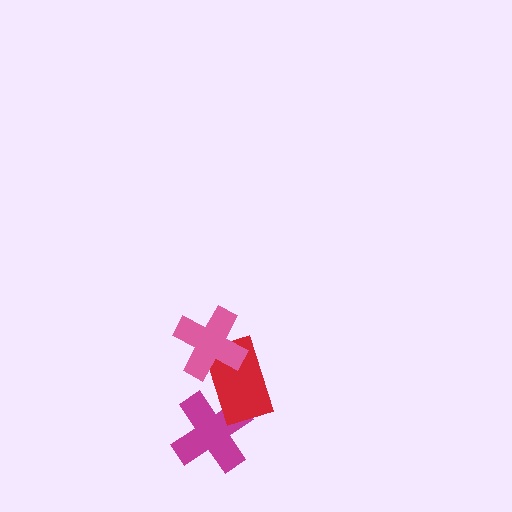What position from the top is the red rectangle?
The red rectangle is 2nd from the top.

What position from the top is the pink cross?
The pink cross is 1st from the top.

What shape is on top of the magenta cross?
The red rectangle is on top of the magenta cross.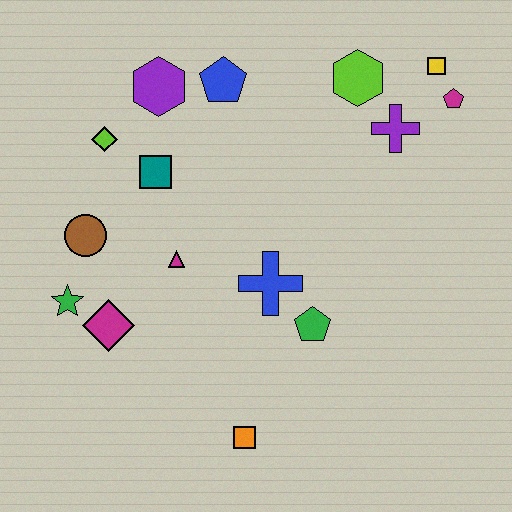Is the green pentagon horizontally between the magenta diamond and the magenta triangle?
No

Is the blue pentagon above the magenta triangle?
Yes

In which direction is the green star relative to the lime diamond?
The green star is below the lime diamond.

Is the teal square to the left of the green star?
No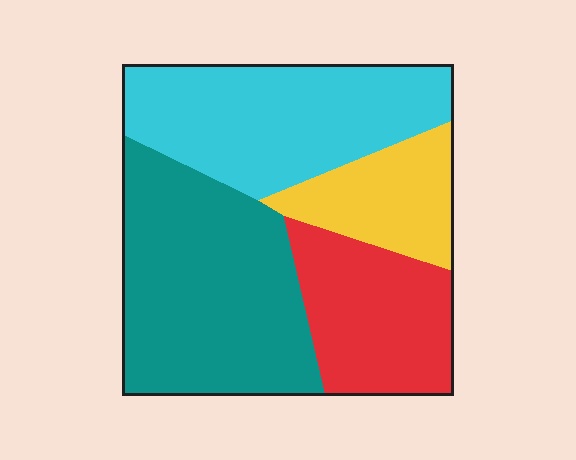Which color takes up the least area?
Yellow, at roughly 15%.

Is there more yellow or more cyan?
Cyan.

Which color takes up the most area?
Teal, at roughly 35%.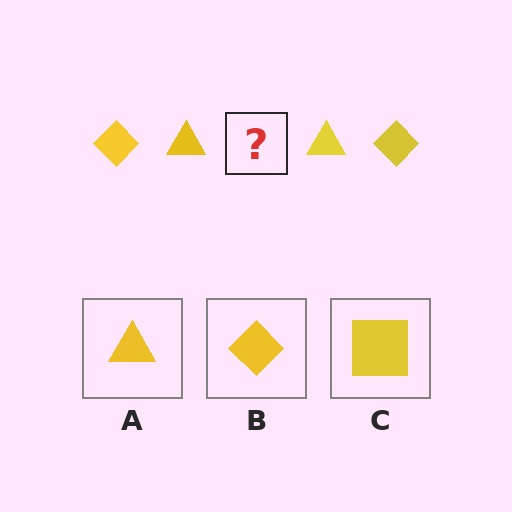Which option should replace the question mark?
Option B.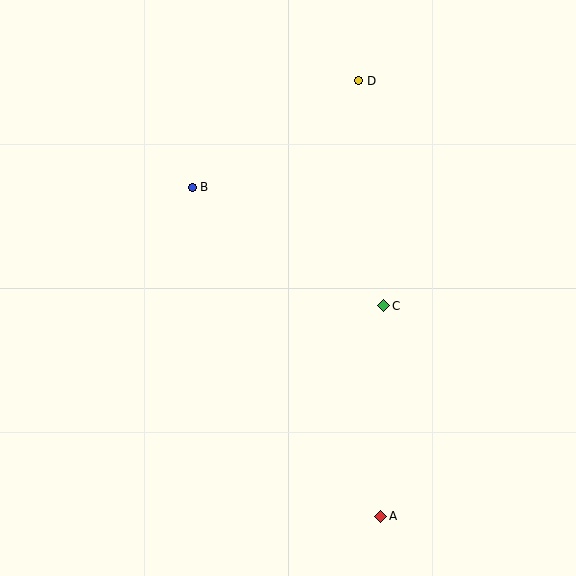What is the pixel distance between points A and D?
The distance between A and D is 436 pixels.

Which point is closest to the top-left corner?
Point B is closest to the top-left corner.